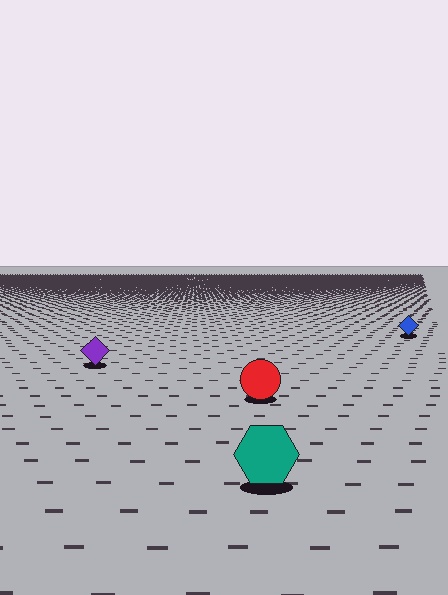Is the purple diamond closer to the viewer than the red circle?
No. The red circle is closer — you can tell from the texture gradient: the ground texture is coarser near it.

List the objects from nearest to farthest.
From nearest to farthest: the teal hexagon, the red circle, the purple diamond, the blue diamond.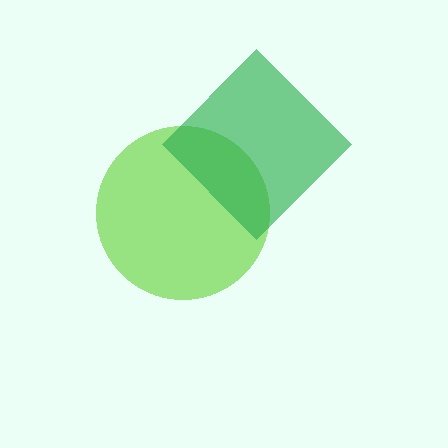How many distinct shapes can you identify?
There are 2 distinct shapes: a lime circle, a green diamond.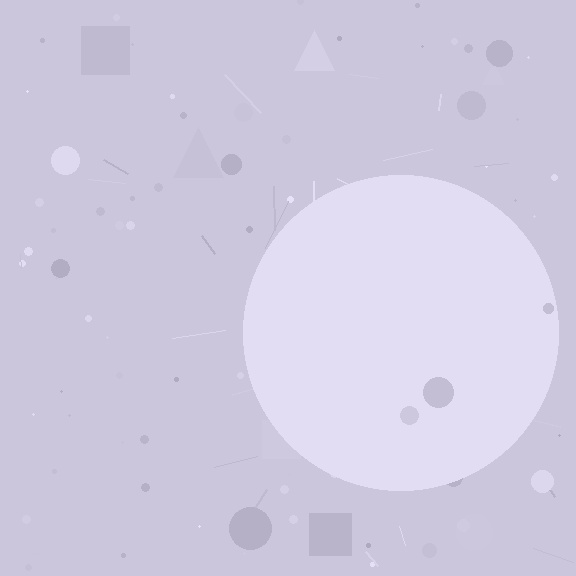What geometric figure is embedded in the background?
A circle is embedded in the background.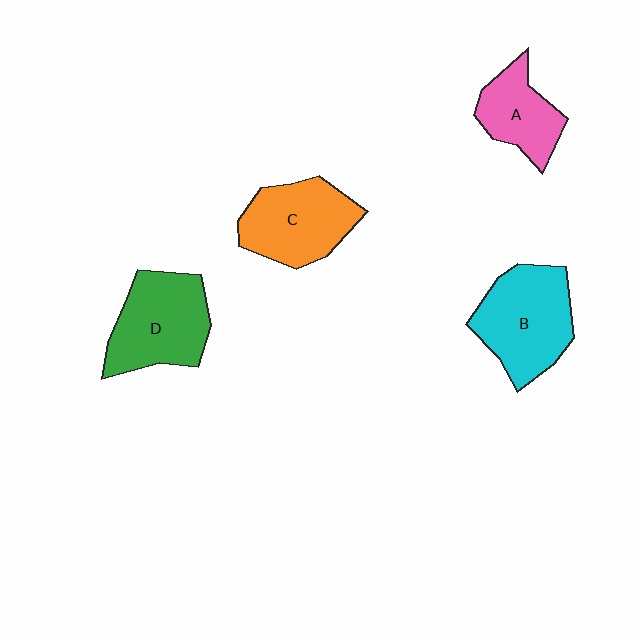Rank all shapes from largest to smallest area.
From largest to smallest: B (cyan), D (green), C (orange), A (pink).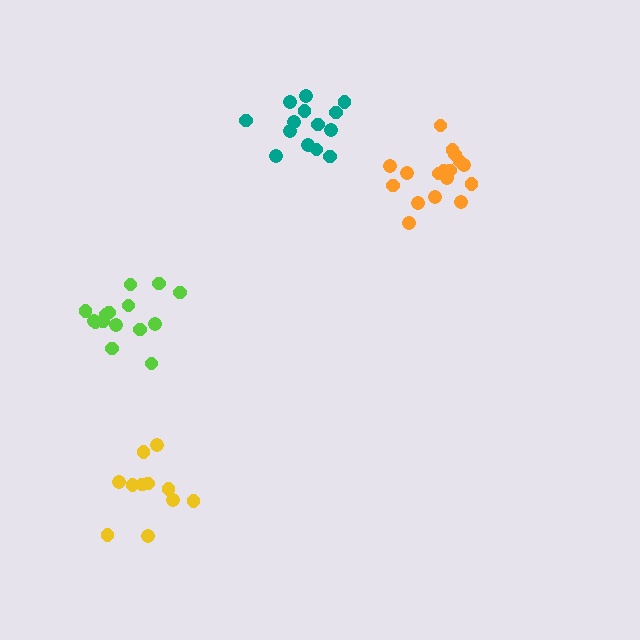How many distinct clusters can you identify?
There are 4 distinct clusters.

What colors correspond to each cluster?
The clusters are colored: orange, lime, yellow, teal.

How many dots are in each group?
Group 1: 17 dots, Group 2: 15 dots, Group 3: 11 dots, Group 4: 14 dots (57 total).